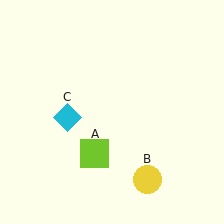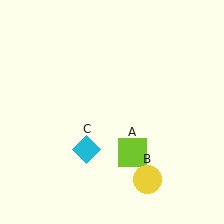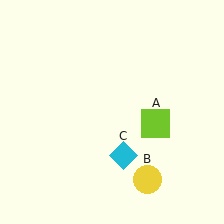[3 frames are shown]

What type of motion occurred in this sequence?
The lime square (object A), cyan diamond (object C) rotated counterclockwise around the center of the scene.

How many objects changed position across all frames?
2 objects changed position: lime square (object A), cyan diamond (object C).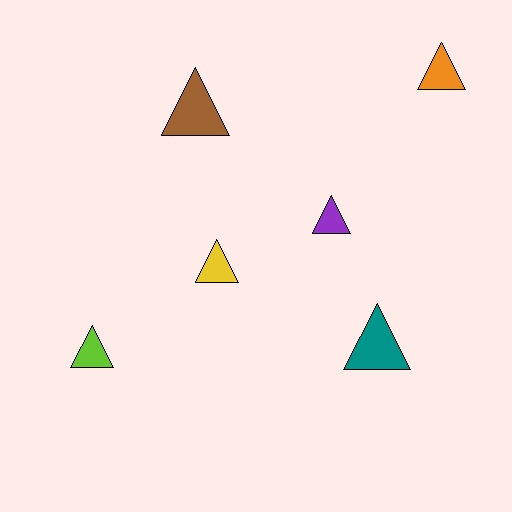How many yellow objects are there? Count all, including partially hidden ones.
There is 1 yellow object.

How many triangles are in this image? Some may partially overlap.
There are 6 triangles.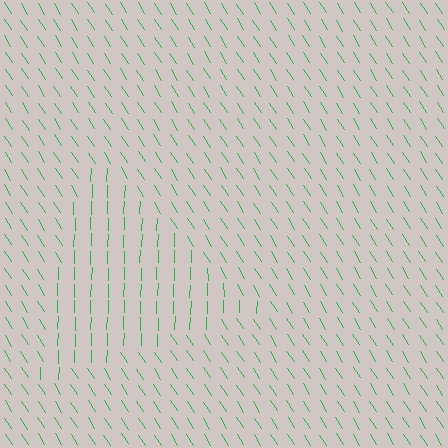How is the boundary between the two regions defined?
The boundary is defined purely by a change in line orientation (approximately 33 degrees difference). All lines are the same color and thickness.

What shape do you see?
I see a triangle.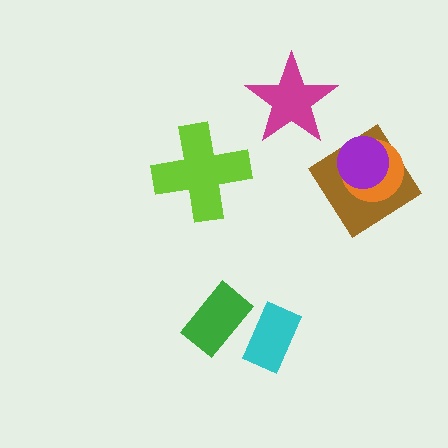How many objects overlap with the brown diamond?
2 objects overlap with the brown diamond.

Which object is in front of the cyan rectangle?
The green rectangle is in front of the cyan rectangle.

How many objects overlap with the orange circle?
2 objects overlap with the orange circle.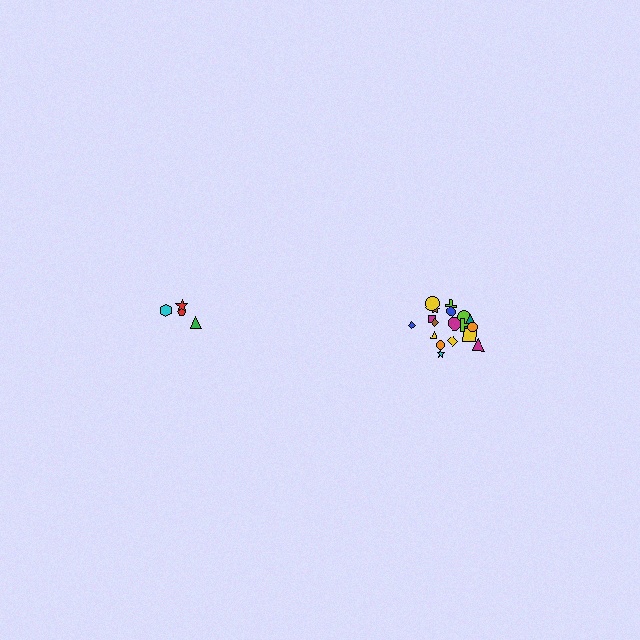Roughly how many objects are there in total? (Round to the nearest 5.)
Roughly 20 objects in total.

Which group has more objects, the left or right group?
The right group.